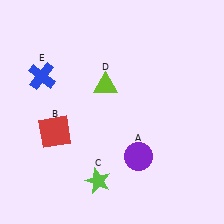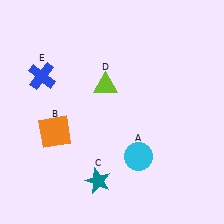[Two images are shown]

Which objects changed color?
A changed from purple to cyan. B changed from red to orange. C changed from lime to teal.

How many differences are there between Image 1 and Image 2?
There are 3 differences between the two images.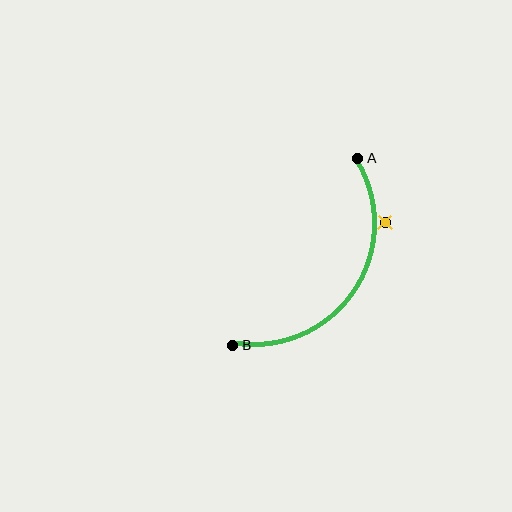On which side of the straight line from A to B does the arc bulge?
The arc bulges below and to the right of the straight line connecting A and B.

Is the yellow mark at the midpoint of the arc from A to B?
No — the yellow mark does not lie on the arc at all. It sits slightly outside the curve.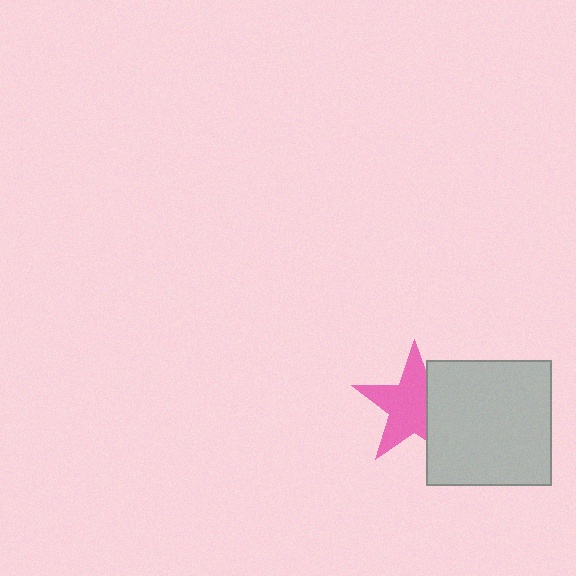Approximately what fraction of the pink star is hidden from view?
Roughly 34% of the pink star is hidden behind the light gray square.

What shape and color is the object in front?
The object in front is a light gray square.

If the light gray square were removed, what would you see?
You would see the complete pink star.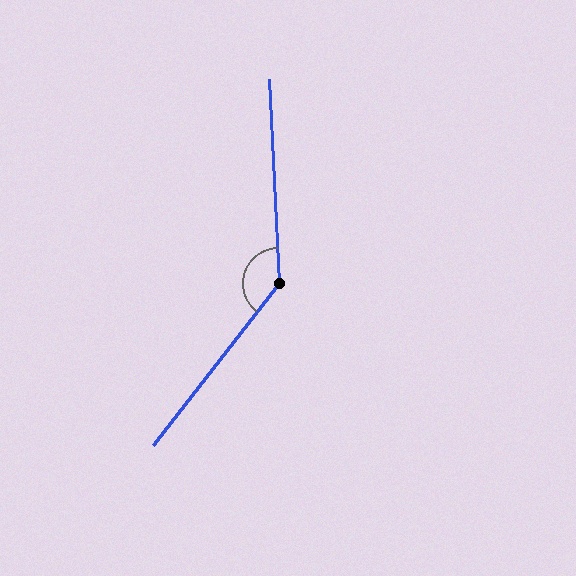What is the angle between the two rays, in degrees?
Approximately 140 degrees.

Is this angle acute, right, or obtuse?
It is obtuse.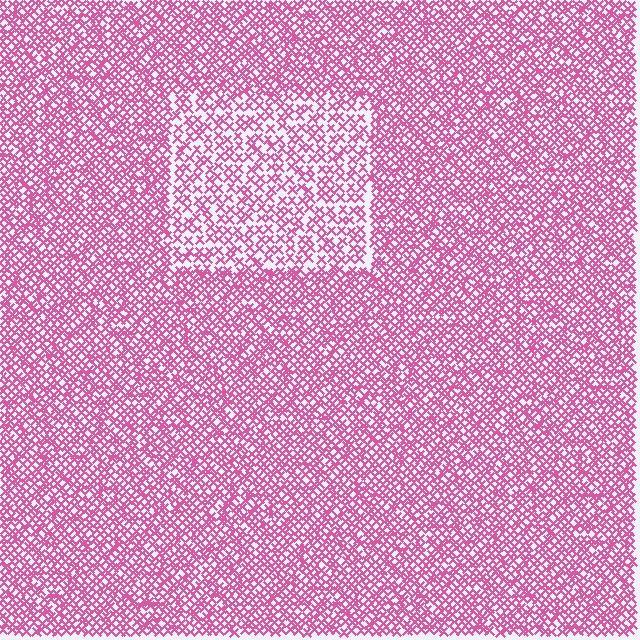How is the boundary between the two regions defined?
The boundary is defined by a change in element density (approximately 1.7x ratio). All elements are the same color, size, and shape.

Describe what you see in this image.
The image contains small pink elements arranged at two different densities. A rectangle-shaped region is visible where the elements are less densely packed than the surrounding area.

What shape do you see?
I see a rectangle.